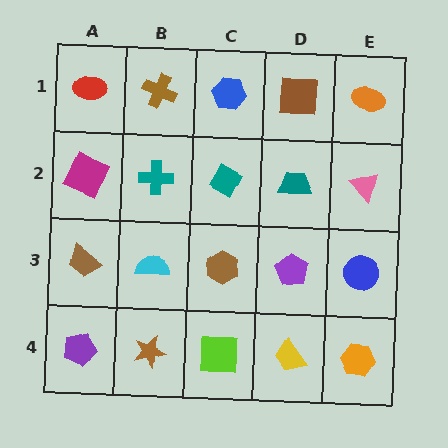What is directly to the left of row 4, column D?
A lime square.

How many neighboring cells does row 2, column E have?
3.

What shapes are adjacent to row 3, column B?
A teal cross (row 2, column B), a brown star (row 4, column B), a brown trapezoid (row 3, column A), a brown hexagon (row 3, column C).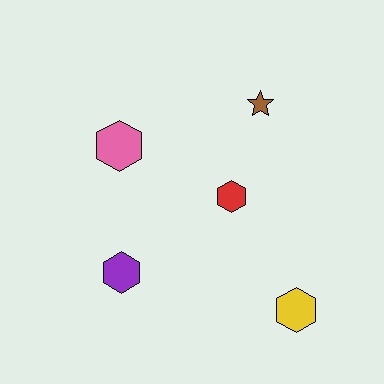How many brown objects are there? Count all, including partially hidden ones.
There is 1 brown object.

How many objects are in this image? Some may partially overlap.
There are 5 objects.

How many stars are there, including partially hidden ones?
There is 1 star.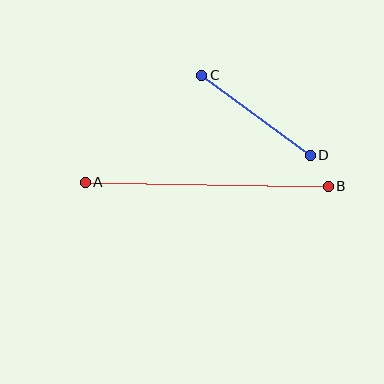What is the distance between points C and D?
The distance is approximately 135 pixels.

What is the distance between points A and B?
The distance is approximately 243 pixels.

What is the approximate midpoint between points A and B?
The midpoint is at approximately (207, 184) pixels.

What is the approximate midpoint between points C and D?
The midpoint is at approximately (256, 115) pixels.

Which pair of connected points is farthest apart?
Points A and B are farthest apart.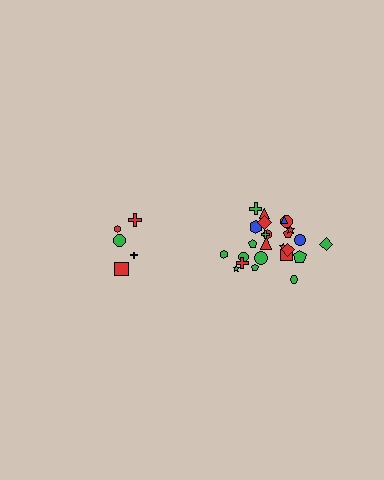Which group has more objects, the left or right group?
The right group.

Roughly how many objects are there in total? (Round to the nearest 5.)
Roughly 30 objects in total.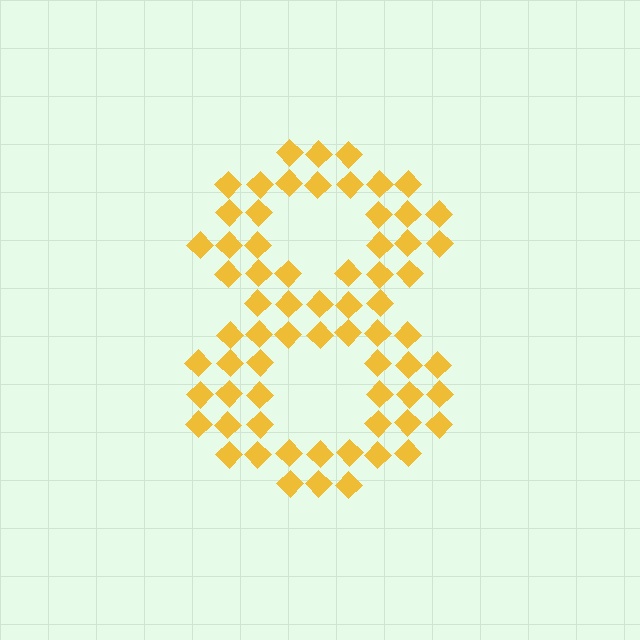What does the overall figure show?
The overall figure shows the digit 8.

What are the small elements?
The small elements are diamonds.